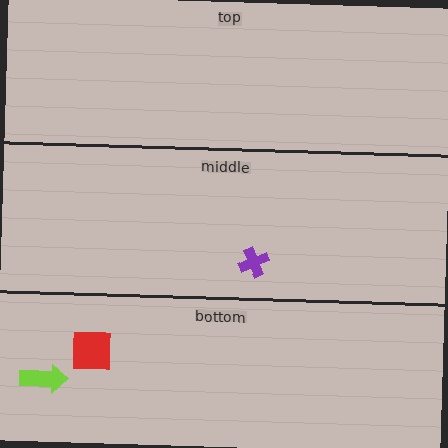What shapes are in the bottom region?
The lime arrow, the red square.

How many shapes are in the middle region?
1.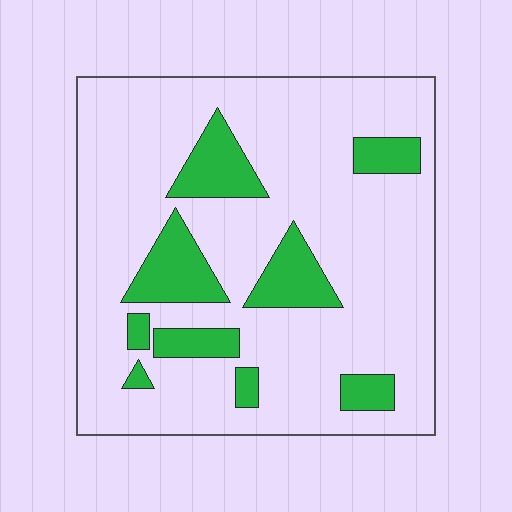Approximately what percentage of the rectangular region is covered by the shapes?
Approximately 20%.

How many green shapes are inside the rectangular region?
9.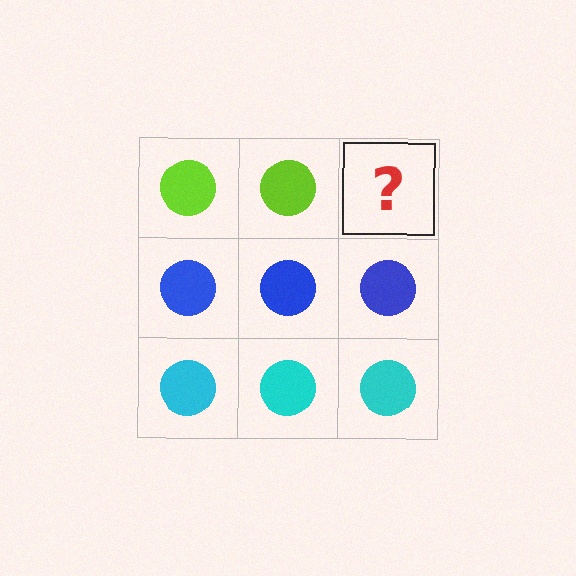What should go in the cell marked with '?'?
The missing cell should contain a lime circle.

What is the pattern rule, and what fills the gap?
The rule is that each row has a consistent color. The gap should be filled with a lime circle.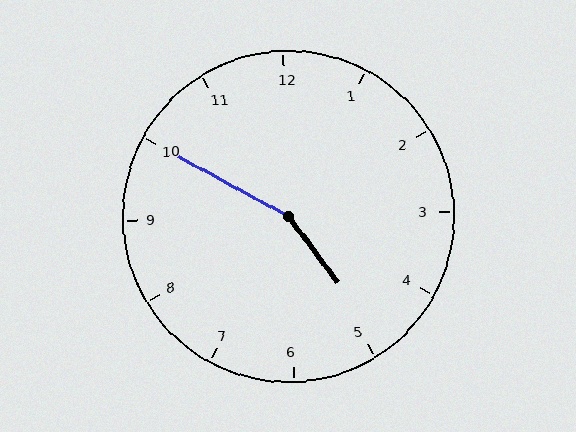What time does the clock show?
4:50.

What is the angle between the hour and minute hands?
Approximately 155 degrees.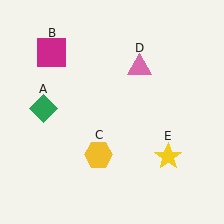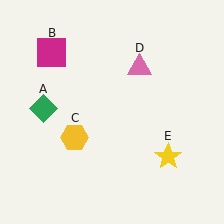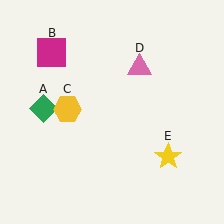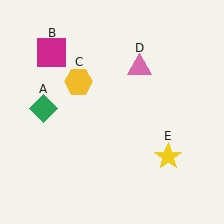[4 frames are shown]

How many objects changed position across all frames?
1 object changed position: yellow hexagon (object C).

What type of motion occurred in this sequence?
The yellow hexagon (object C) rotated clockwise around the center of the scene.